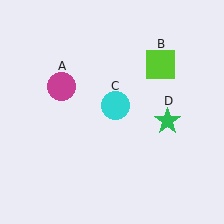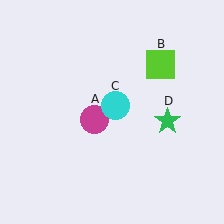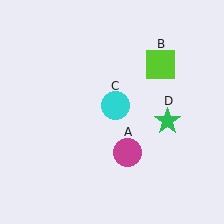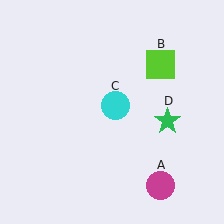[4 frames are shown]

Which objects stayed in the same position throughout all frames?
Lime square (object B) and cyan circle (object C) and green star (object D) remained stationary.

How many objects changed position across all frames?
1 object changed position: magenta circle (object A).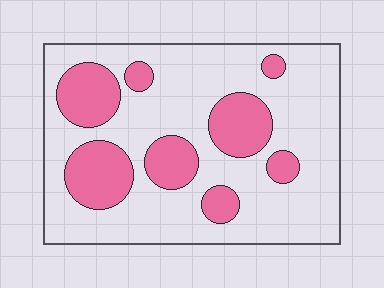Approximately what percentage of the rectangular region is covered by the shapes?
Approximately 25%.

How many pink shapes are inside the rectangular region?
8.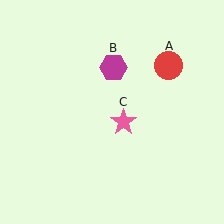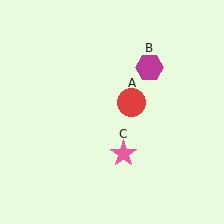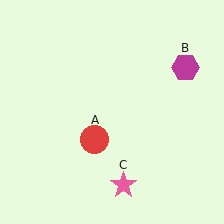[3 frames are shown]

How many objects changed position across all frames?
3 objects changed position: red circle (object A), magenta hexagon (object B), pink star (object C).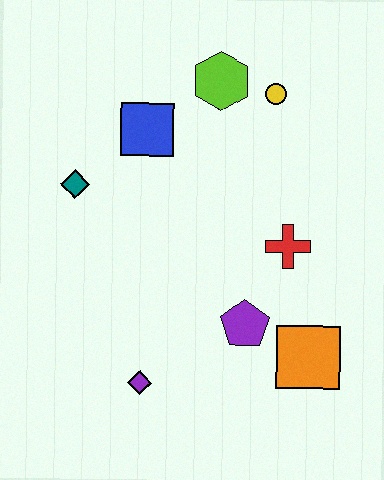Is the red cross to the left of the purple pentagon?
No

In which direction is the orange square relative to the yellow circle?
The orange square is below the yellow circle.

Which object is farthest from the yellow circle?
The purple diamond is farthest from the yellow circle.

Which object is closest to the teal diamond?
The blue square is closest to the teal diamond.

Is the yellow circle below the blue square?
No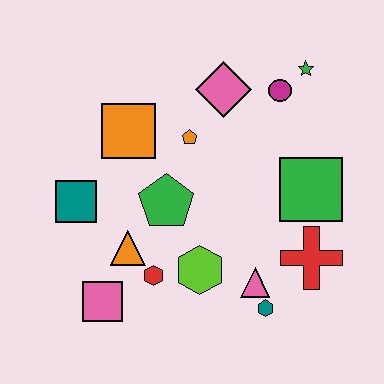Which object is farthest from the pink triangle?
The green star is farthest from the pink triangle.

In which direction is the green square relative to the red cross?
The green square is above the red cross.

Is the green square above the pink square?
Yes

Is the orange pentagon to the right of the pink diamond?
No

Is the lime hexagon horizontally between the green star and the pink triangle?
No